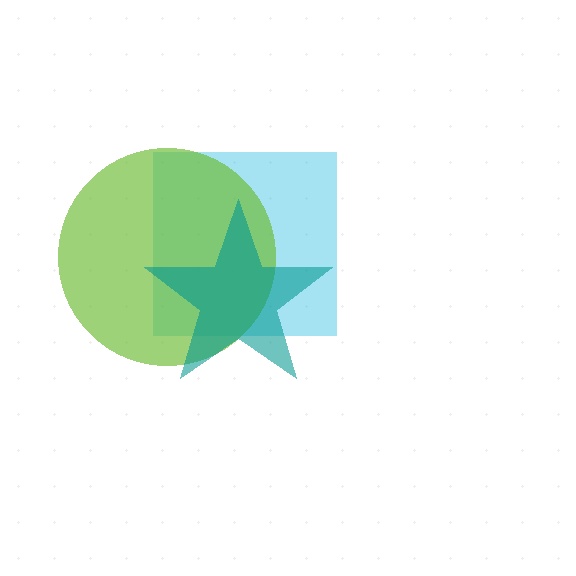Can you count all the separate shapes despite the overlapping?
Yes, there are 3 separate shapes.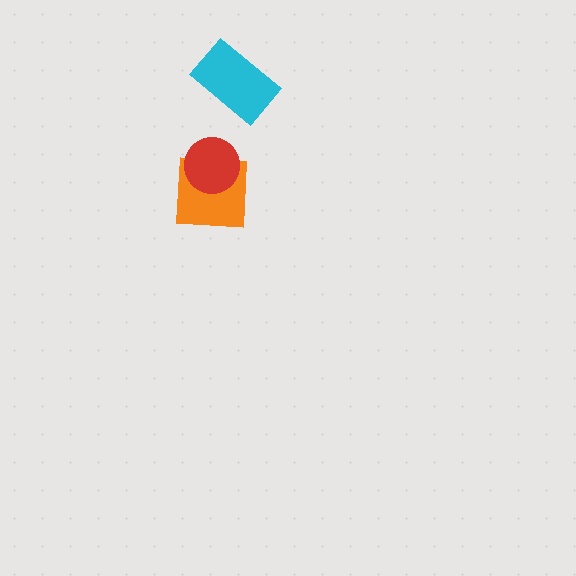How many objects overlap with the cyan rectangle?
0 objects overlap with the cyan rectangle.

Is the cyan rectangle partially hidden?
No, no other shape covers it.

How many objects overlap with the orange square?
1 object overlaps with the orange square.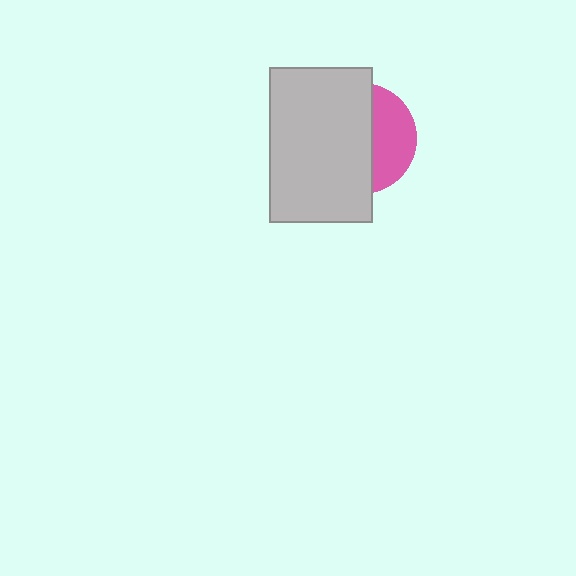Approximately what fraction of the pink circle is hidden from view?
Roughly 64% of the pink circle is hidden behind the light gray rectangle.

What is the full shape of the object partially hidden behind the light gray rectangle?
The partially hidden object is a pink circle.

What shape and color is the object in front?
The object in front is a light gray rectangle.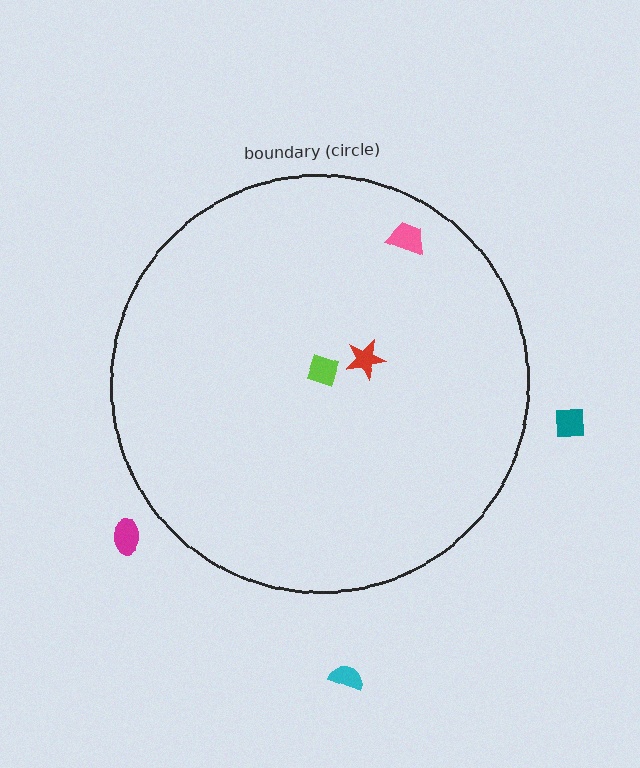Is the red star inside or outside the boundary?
Inside.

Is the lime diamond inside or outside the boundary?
Inside.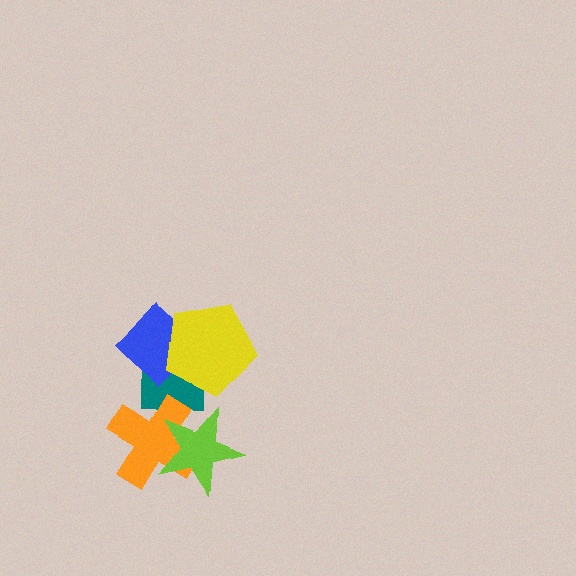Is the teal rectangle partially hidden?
Yes, it is partially covered by another shape.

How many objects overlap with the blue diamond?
2 objects overlap with the blue diamond.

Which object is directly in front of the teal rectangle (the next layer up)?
The blue diamond is directly in front of the teal rectangle.